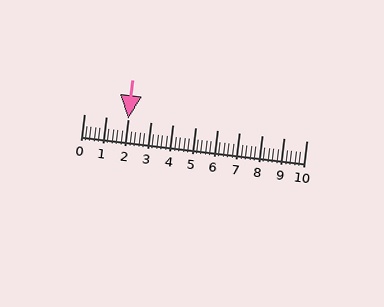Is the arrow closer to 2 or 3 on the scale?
The arrow is closer to 2.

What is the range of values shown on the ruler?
The ruler shows values from 0 to 10.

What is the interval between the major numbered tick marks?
The major tick marks are spaced 1 units apart.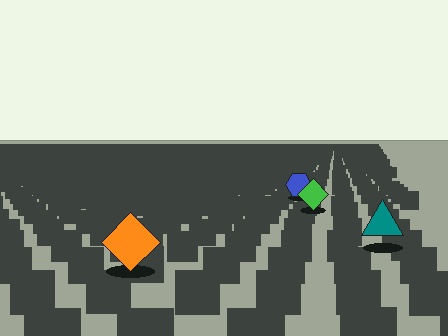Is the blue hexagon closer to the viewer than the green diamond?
No. The green diamond is closer — you can tell from the texture gradient: the ground texture is coarser near it.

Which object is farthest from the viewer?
The blue hexagon is farthest from the viewer. It appears smaller and the ground texture around it is denser.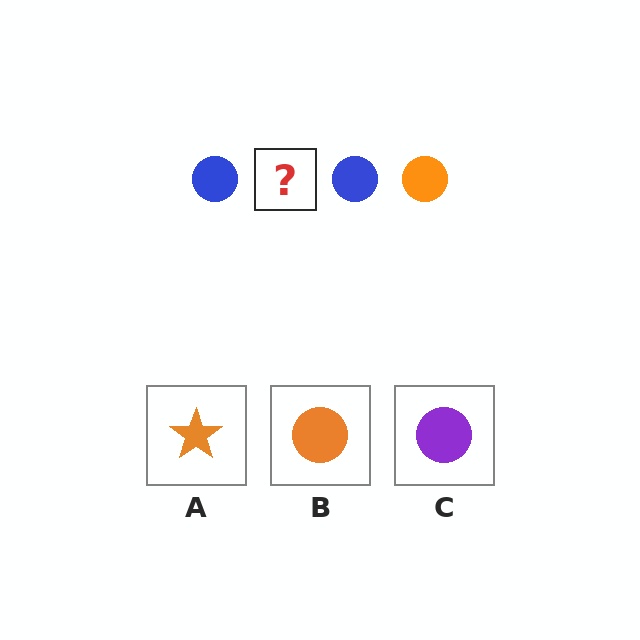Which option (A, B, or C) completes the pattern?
B.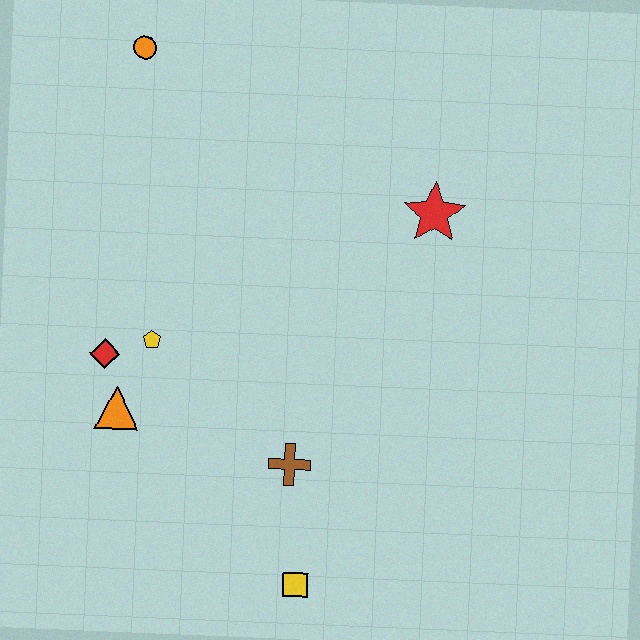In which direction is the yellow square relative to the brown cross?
The yellow square is below the brown cross.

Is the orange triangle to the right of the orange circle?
No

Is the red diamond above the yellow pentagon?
No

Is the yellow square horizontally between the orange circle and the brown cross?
No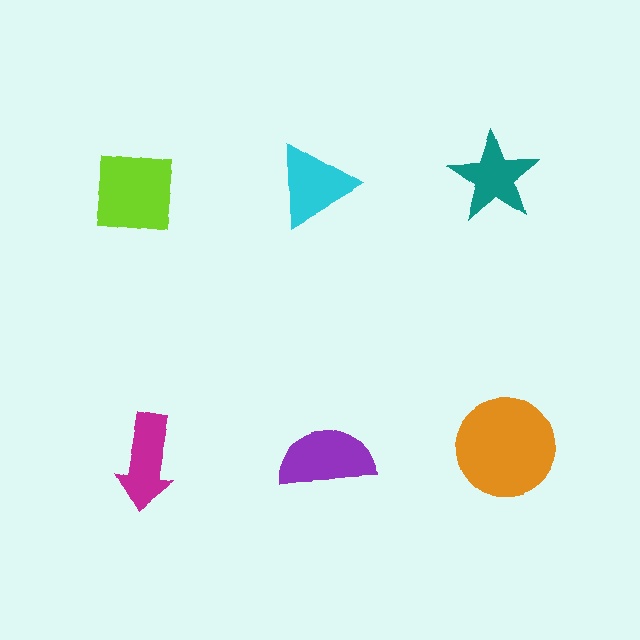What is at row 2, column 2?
A purple semicircle.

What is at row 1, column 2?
A cyan triangle.